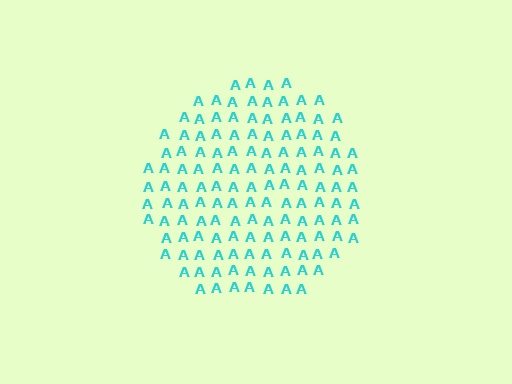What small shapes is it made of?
It is made of small letter A's.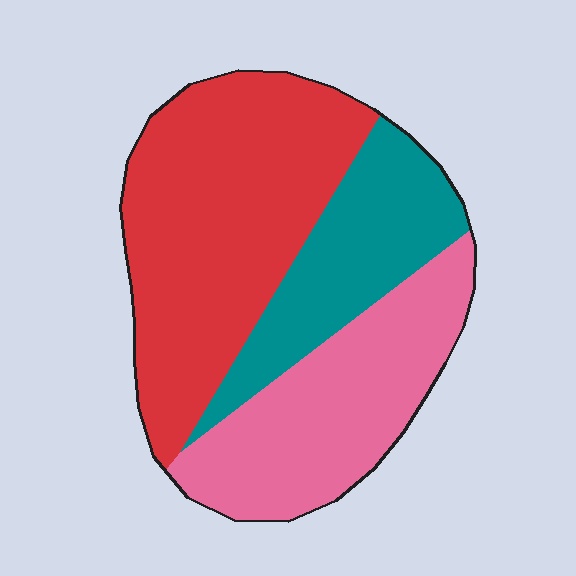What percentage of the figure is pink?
Pink takes up about one third (1/3) of the figure.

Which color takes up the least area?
Teal, at roughly 25%.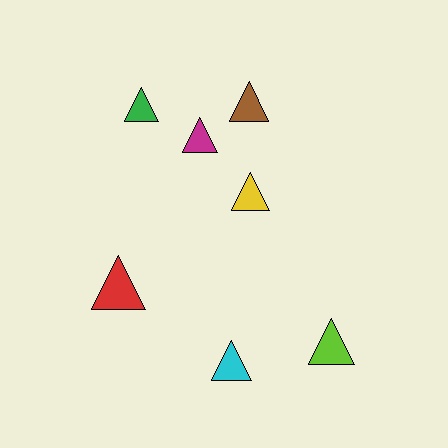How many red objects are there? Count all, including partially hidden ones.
There is 1 red object.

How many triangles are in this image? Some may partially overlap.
There are 7 triangles.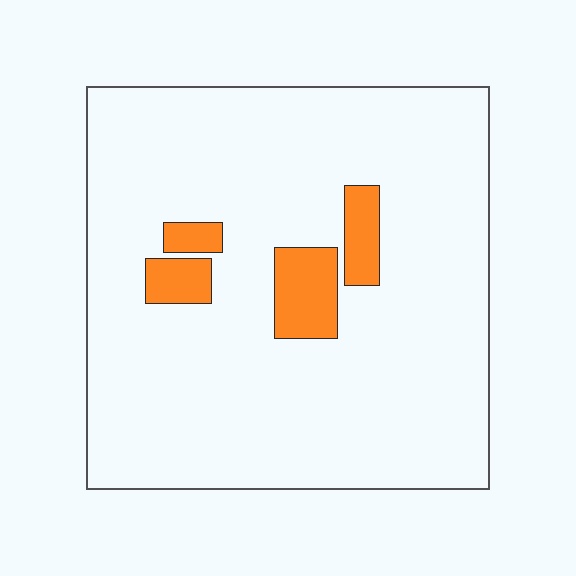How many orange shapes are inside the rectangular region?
4.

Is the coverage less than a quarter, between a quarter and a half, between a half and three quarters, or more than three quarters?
Less than a quarter.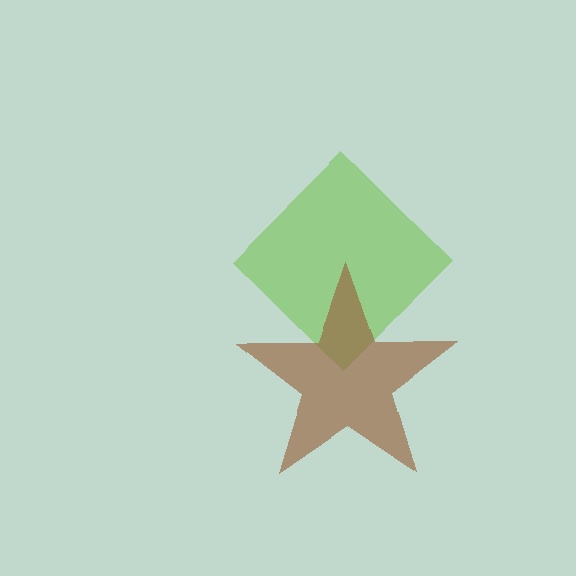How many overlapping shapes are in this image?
There are 2 overlapping shapes in the image.